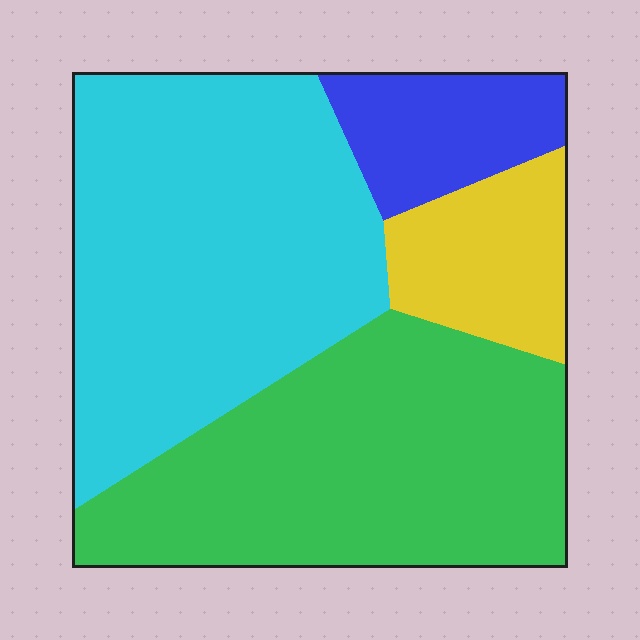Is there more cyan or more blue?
Cyan.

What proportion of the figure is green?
Green covers about 35% of the figure.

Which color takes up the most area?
Cyan, at roughly 40%.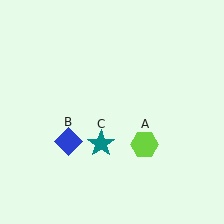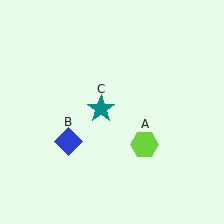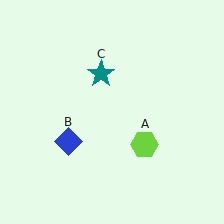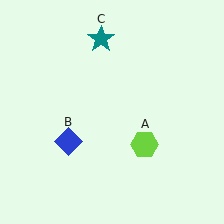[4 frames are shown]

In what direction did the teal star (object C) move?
The teal star (object C) moved up.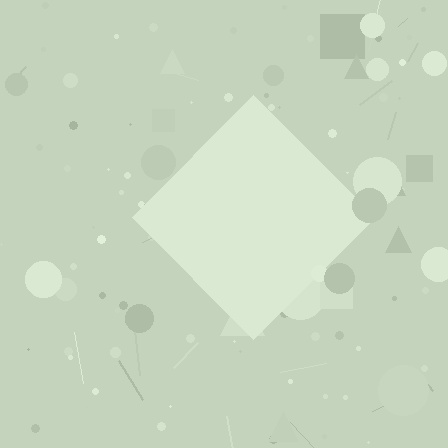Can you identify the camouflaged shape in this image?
The camouflaged shape is a diamond.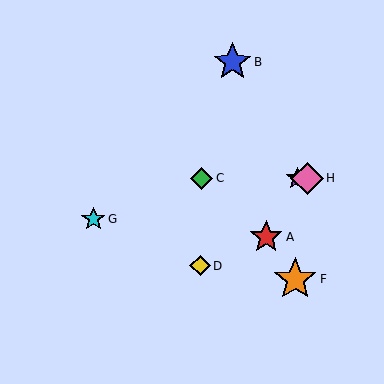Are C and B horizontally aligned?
No, C is at y≈178 and B is at y≈62.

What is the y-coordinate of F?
Object F is at y≈279.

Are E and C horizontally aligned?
Yes, both are at y≈178.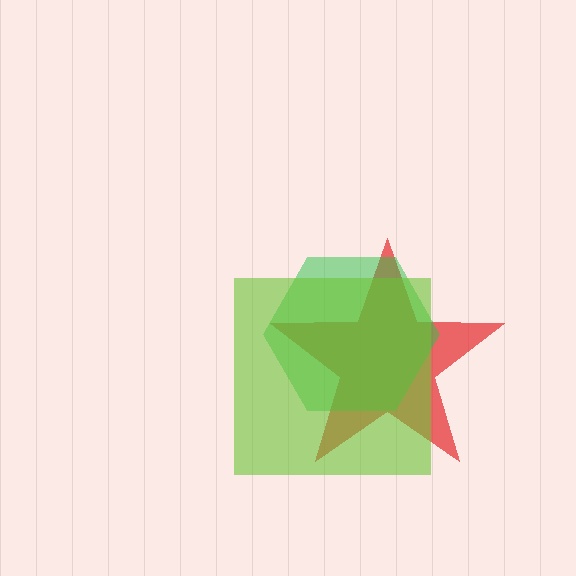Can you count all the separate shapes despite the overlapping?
Yes, there are 3 separate shapes.